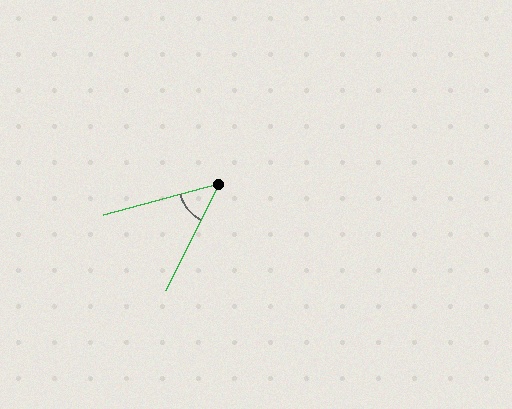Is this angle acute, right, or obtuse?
It is acute.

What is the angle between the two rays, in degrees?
Approximately 48 degrees.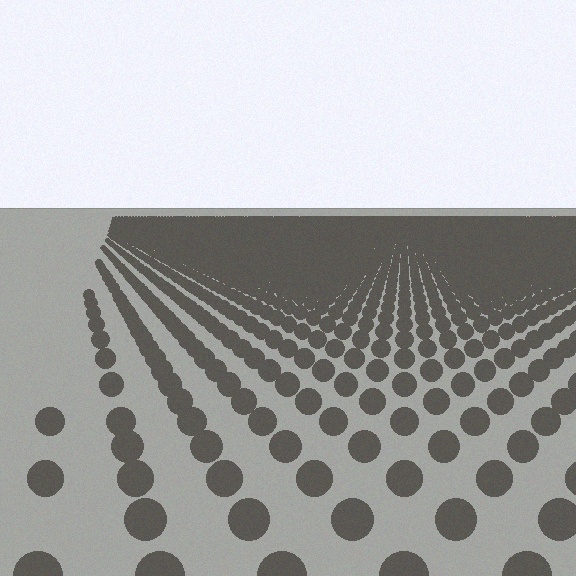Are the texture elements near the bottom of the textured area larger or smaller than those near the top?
Larger. Near the bottom, elements are closer to the viewer and appear at a bigger on-screen size.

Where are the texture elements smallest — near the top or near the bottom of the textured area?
Near the top.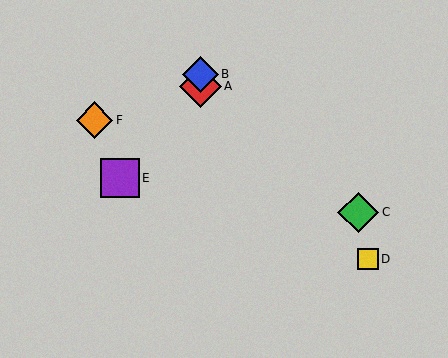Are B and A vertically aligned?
Yes, both are at x≈200.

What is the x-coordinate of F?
Object F is at x≈94.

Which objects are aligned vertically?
Objects A, B are aligned vertically.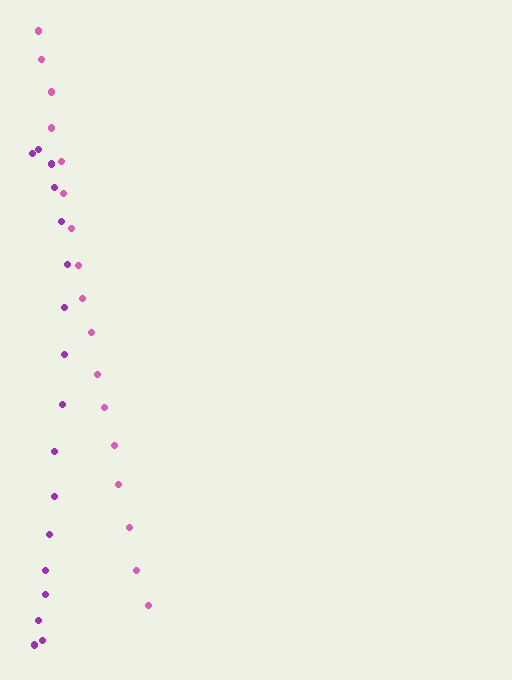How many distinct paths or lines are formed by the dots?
There are 2 distinct paths.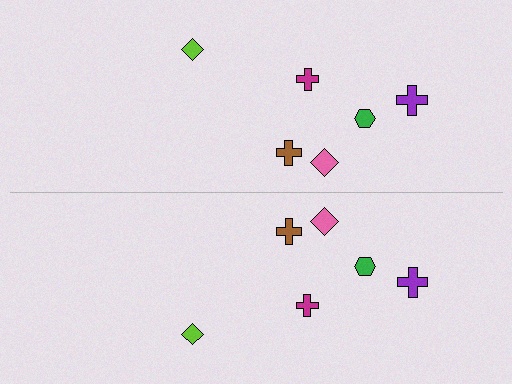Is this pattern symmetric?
Yes, this pattern has bilateral (reflection) symmetry.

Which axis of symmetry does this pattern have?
The pattern has a horizontal axis of symmetry running through the center of the image.